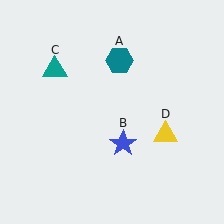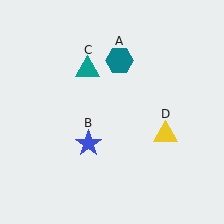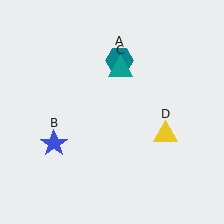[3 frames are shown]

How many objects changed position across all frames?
2 objects changed position: blue star (object B), teal triangle (object C).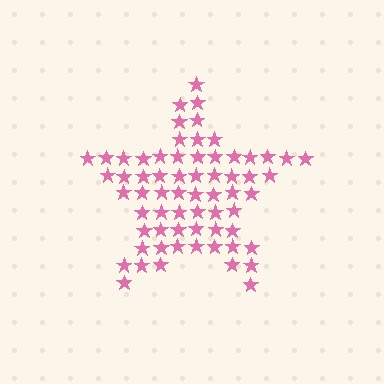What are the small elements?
The small elements are stars.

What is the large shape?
The large shape is a star.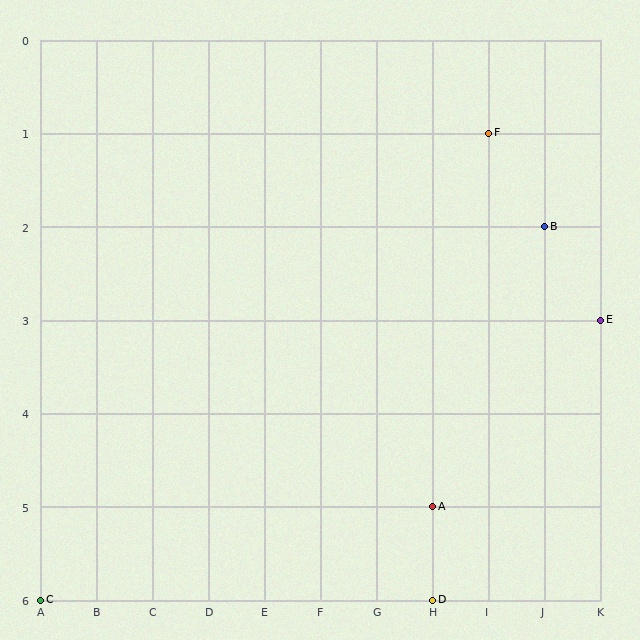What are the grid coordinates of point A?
Point A is at grid coordinates (H, 5).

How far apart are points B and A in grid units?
Points B and A are 2 columns and 3 rows apart (about 3.6 grid units diagonally).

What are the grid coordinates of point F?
Point F is at grid coordinates (I, 1).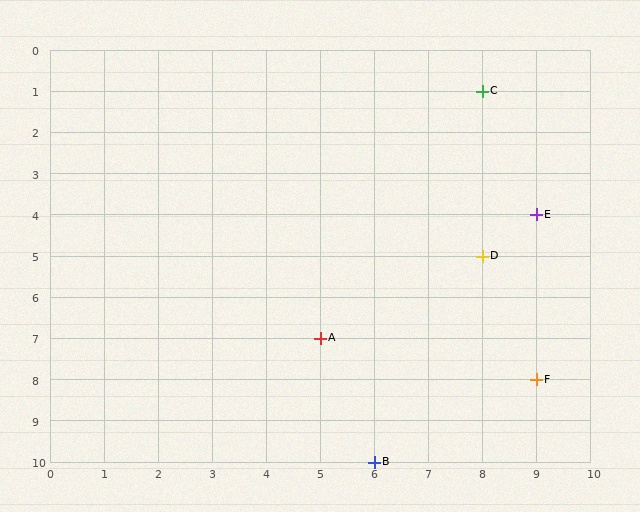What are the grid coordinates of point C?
Point C is at grid coordinates (8, 1).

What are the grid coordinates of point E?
Point E is at grid coordinates (9, 4).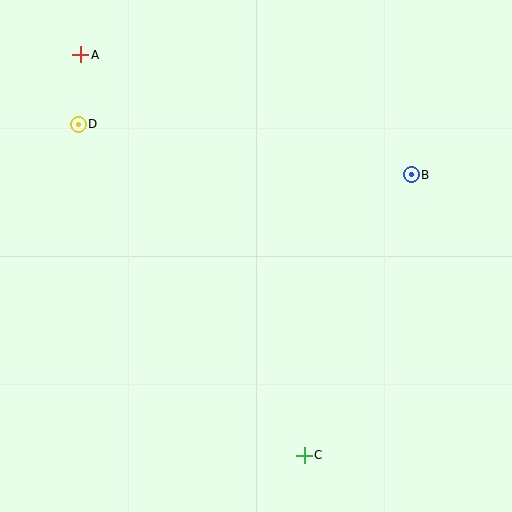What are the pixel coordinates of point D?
Point D is at (78, 124).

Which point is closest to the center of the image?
Point B at (411, 175) is closest to the center.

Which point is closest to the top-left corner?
Point A is closest to the top-left corner.